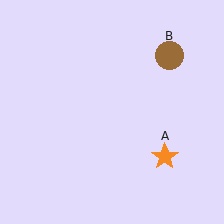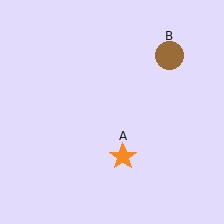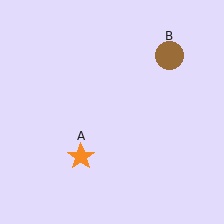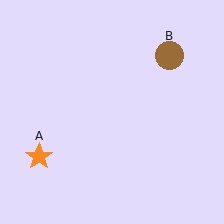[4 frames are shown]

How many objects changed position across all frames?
1 object changed position: orange star (object A).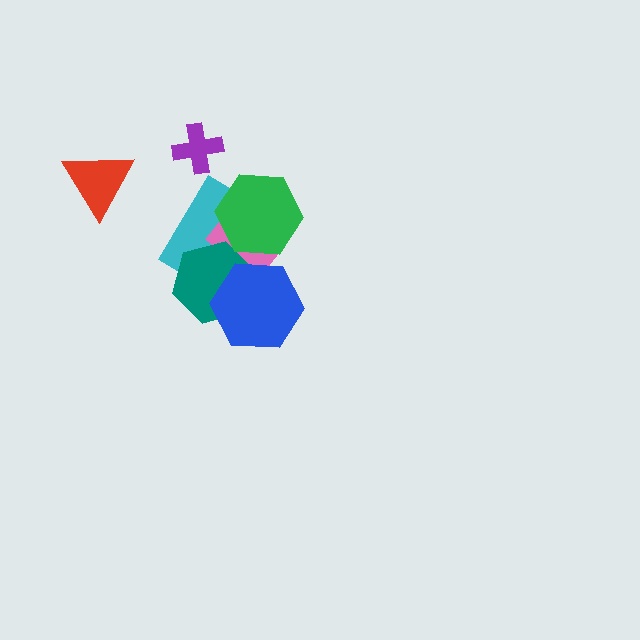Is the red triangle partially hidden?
No, no other shape covers it.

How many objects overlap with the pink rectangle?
4 objects overlap with the pink rectangle.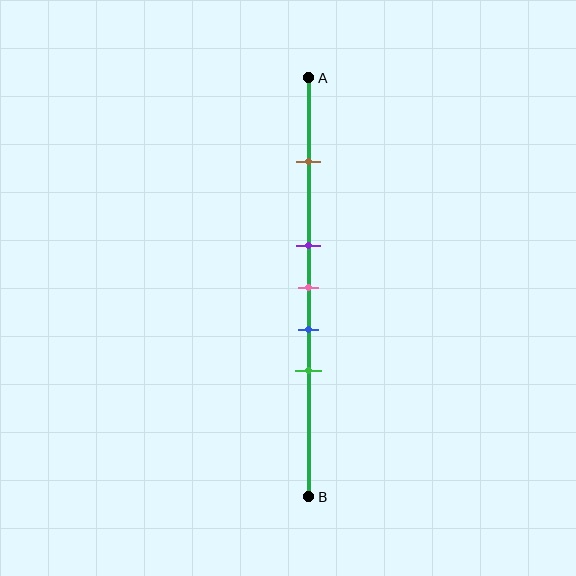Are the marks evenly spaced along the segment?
No, the marks are not evenly spaced.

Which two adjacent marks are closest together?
The purple and pink marks are the closest adjacent pair.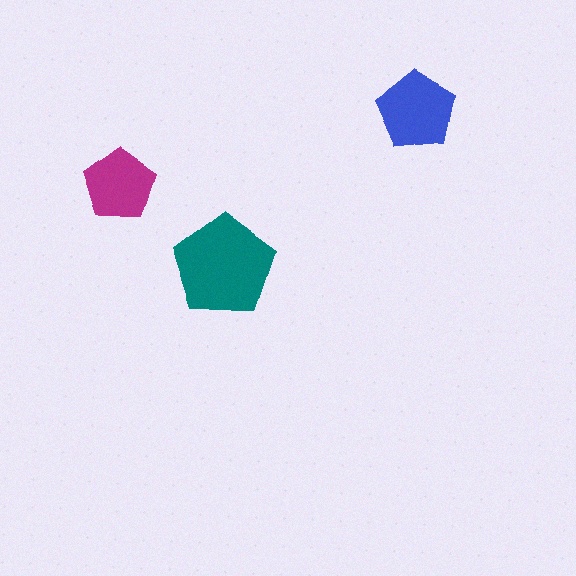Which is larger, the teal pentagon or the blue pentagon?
The teal one.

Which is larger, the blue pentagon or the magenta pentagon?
The blue one.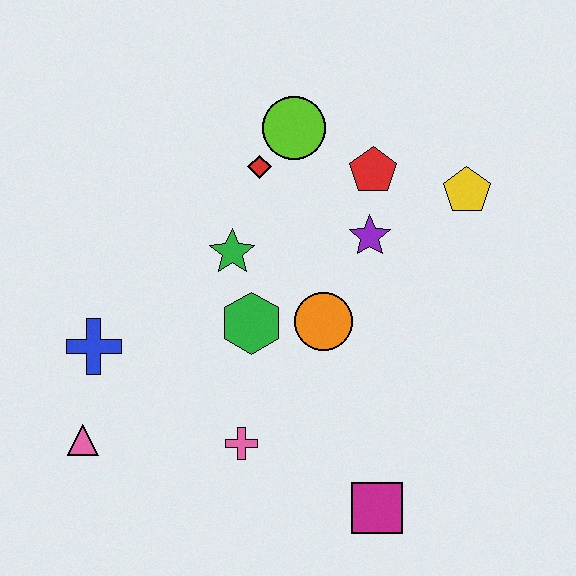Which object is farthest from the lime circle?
The magenta square is farthest from the lime circle.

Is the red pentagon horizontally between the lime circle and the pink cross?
No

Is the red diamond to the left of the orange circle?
Yes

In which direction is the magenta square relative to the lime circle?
The magenta square is below the lime circle.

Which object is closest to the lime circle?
The red diamond is closest to the lime circle.